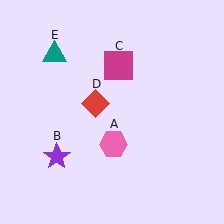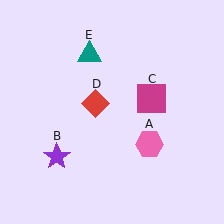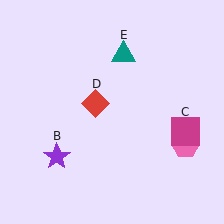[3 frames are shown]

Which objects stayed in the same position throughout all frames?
Purple star (object B) and red diamond (object D) remained stationary.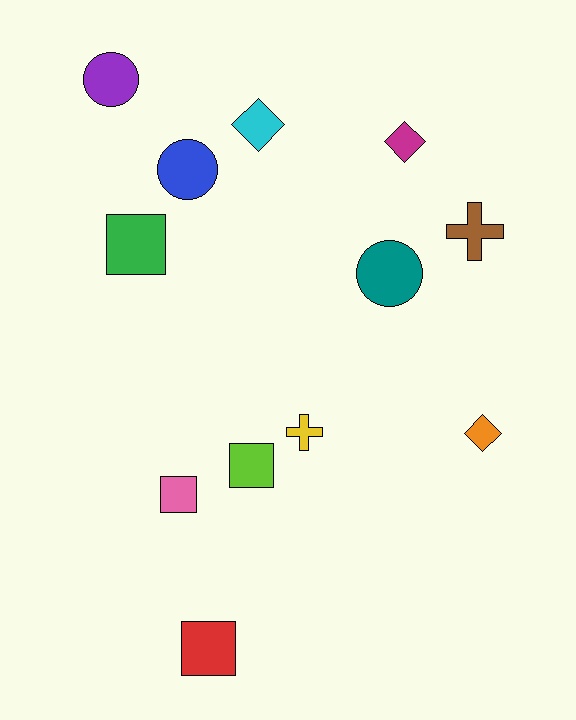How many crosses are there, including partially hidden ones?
There are 2 crosses.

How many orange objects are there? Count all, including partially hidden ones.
There is 1 orange object.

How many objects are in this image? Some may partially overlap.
There are 12 objects.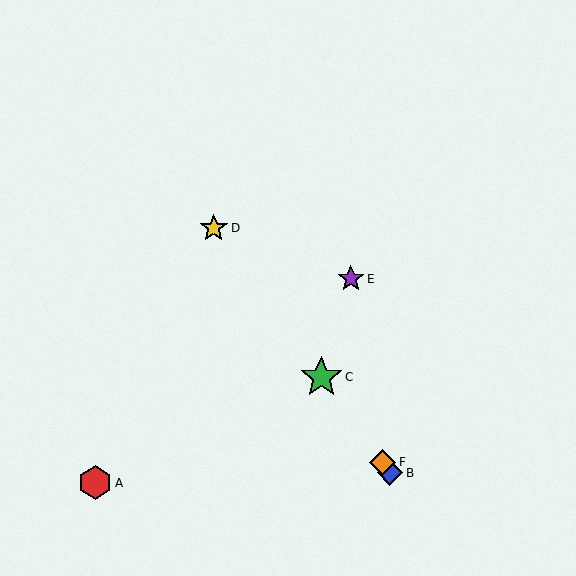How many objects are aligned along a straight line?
4 objects (B, C, D, F) are aligned along a straight line.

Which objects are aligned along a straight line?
Objects B, C, D, F are aligned along a straight line.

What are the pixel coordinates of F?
Object F is at (383, 462).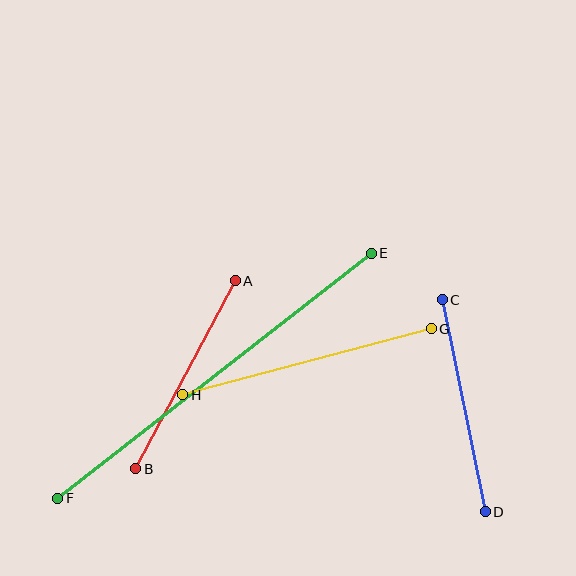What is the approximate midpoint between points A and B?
The midpoint is at approximately (186, 375) pixels.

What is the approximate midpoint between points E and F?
The midpoint is at approximately (215, 376) pixels.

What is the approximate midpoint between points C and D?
The midpoint is at approximately (464, 406) pixels.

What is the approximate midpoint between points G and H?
The midpoint is at approximately (307, 362) pixels.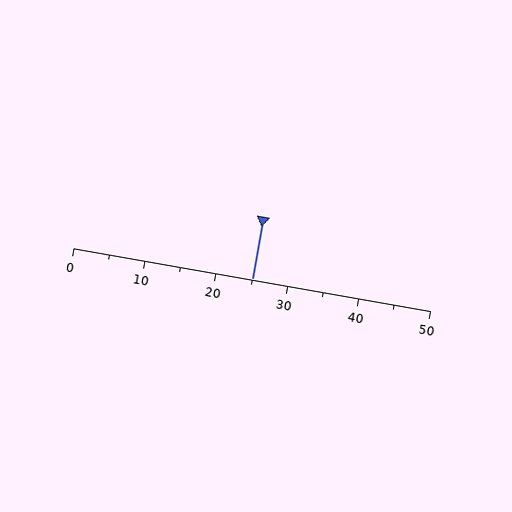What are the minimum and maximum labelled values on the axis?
The axis runs from 0 to 50.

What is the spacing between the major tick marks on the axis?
The major ticks are spaced 10 apart.